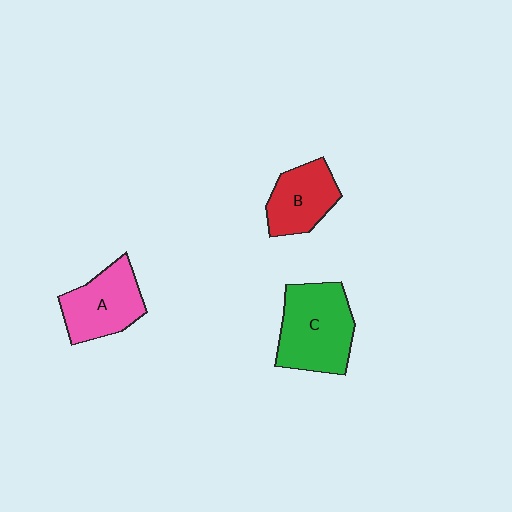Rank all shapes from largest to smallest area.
From largest to smallest: C (green), A (pink), B (red).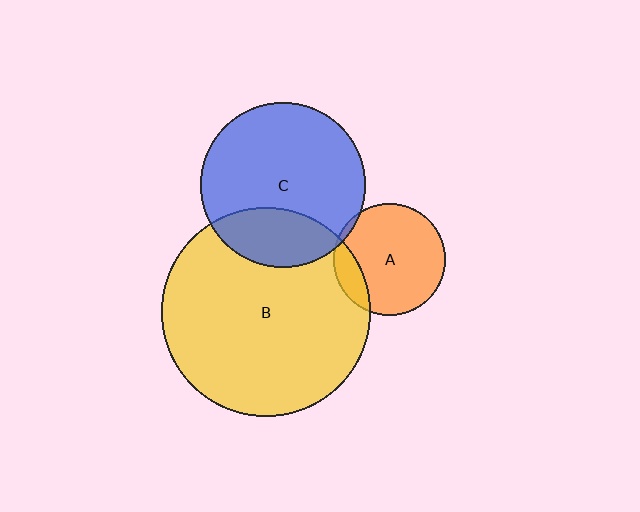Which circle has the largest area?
Circle B (yellow).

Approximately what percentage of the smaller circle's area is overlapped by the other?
Approximately 5%.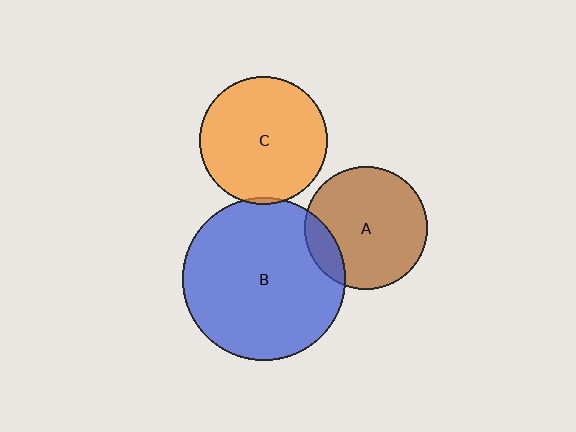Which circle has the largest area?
Circle B (blue).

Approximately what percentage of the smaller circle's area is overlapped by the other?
Approximately 5%.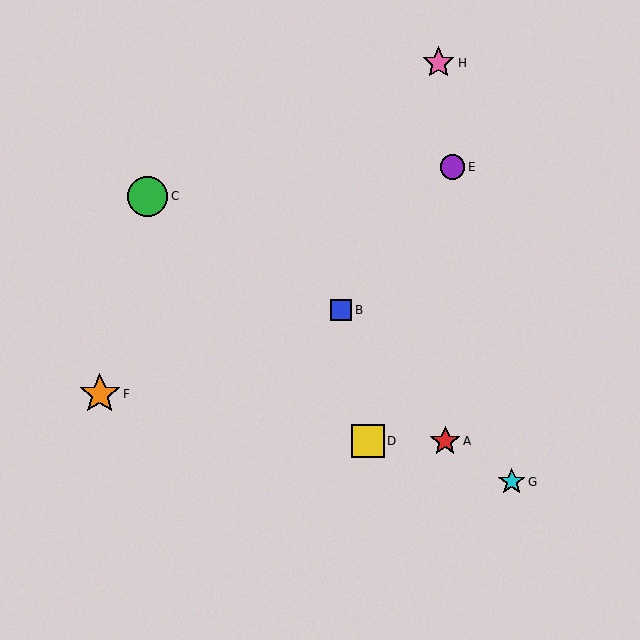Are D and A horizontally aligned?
Yes, both are at y≈441.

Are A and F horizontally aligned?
No, A is at y≈441 and F is at y≈394.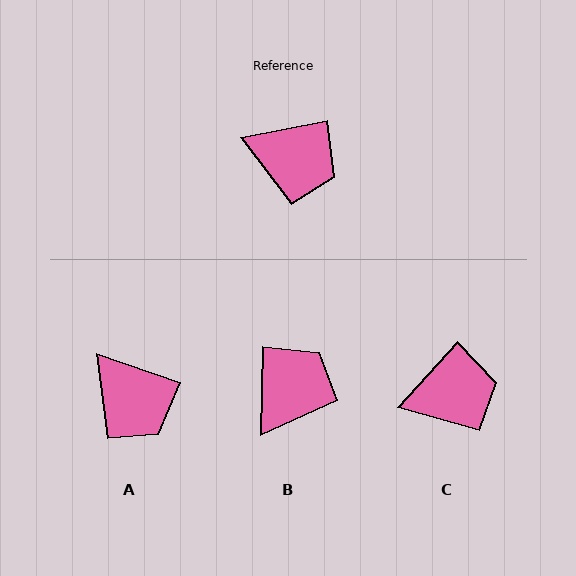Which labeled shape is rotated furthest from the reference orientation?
B, about 78 degrees away.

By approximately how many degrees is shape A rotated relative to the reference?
Approximately 29 degrees clockwise.